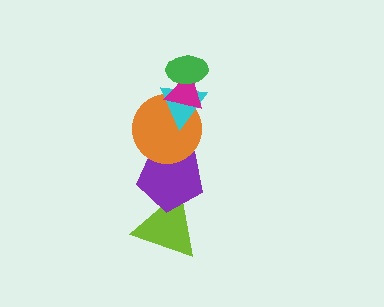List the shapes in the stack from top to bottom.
From top to bottom: the green ellipse, the magenta triangle, the cyan triangle, the orange circle, the purple pentagon, the lime triangle.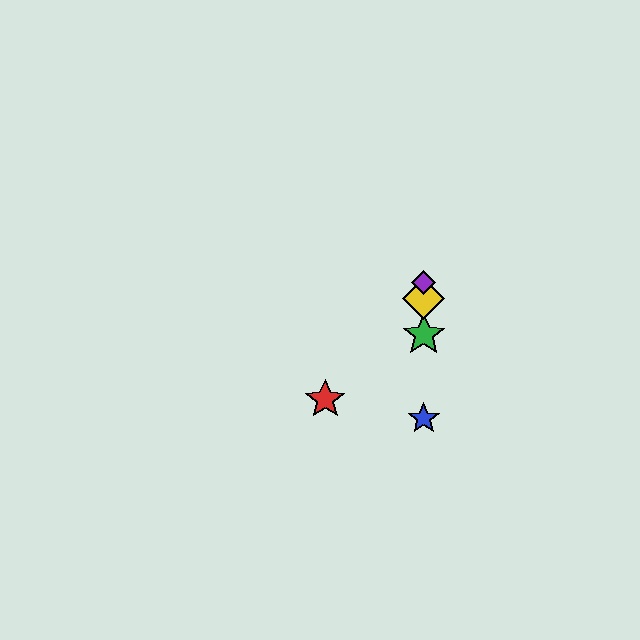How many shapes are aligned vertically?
4 shapes (the blue star, the green star, the yellow diamond, the purple diamond) are aligned vertically.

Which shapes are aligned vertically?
The blue star, the green star, the yellow diamond, the purple diamond are aligned vertically.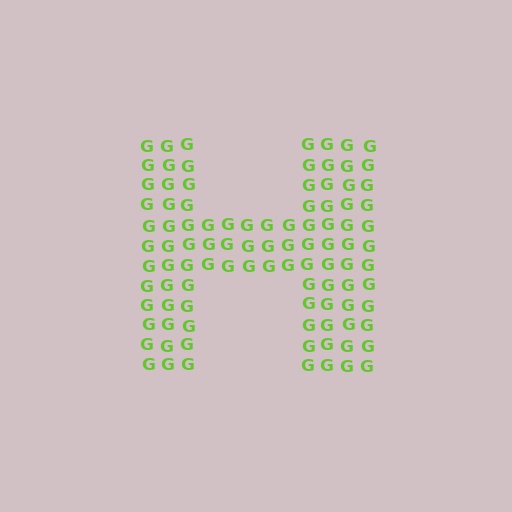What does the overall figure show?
The overall figure shows the letter H.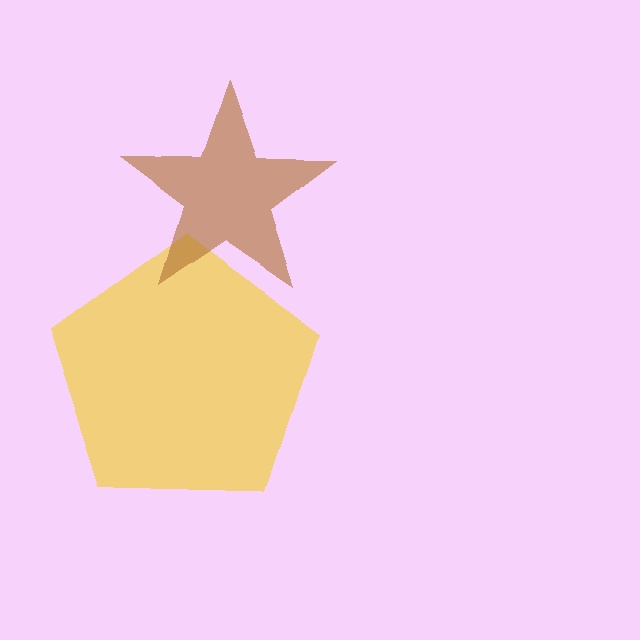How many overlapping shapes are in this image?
There are 2 overlapping shapes in the image.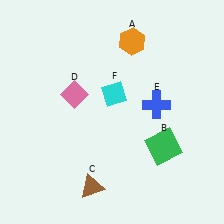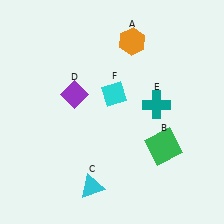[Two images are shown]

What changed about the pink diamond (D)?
In Image 1, D is pink. In Image 2, it changed to purple.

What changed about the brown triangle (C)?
In Image 1, C is brown. In Image 2, it changed to cyan.